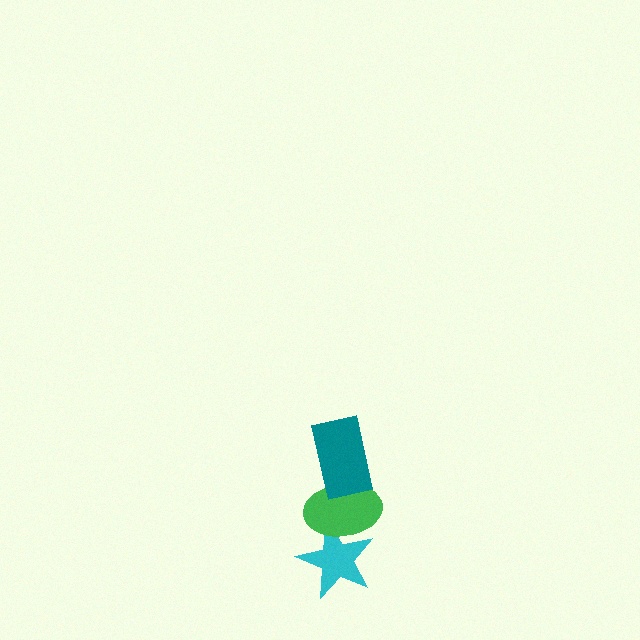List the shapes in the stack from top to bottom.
From top to bottom: the teal rectangle, the green ellipse, the cyan star.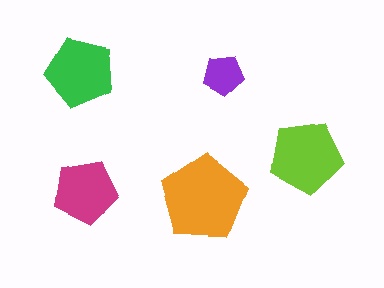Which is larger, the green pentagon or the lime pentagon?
The lime one.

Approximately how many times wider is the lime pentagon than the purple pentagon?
About 2 times wider.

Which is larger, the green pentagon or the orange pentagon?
The orange one.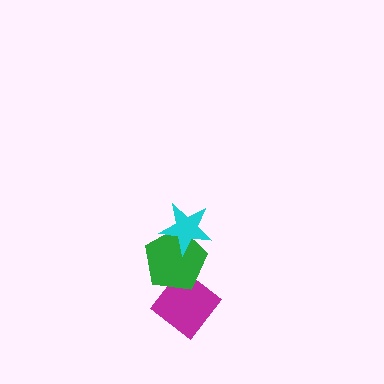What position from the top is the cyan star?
The cyan star is 1st from the top.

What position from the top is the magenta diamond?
The magenta diamond is 3rd from the top.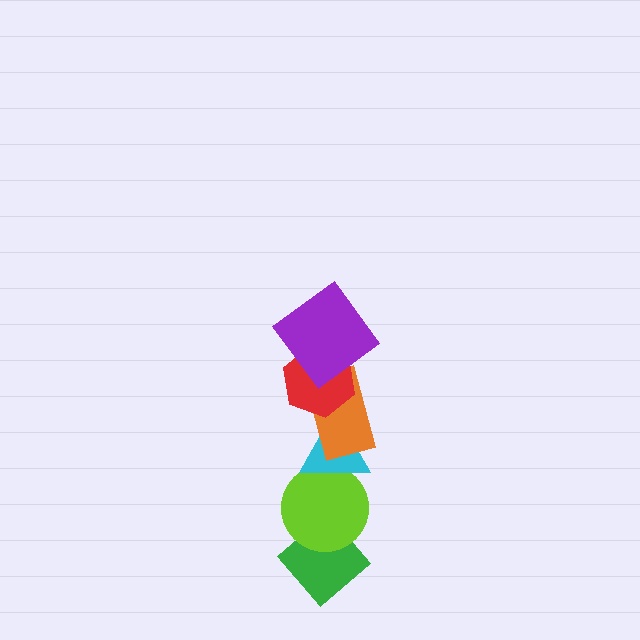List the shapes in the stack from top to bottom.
From top to bottom: the purple diamond, the red hexagon, the orange rectangle, the cyan triangle, the lime circle, the green diamond.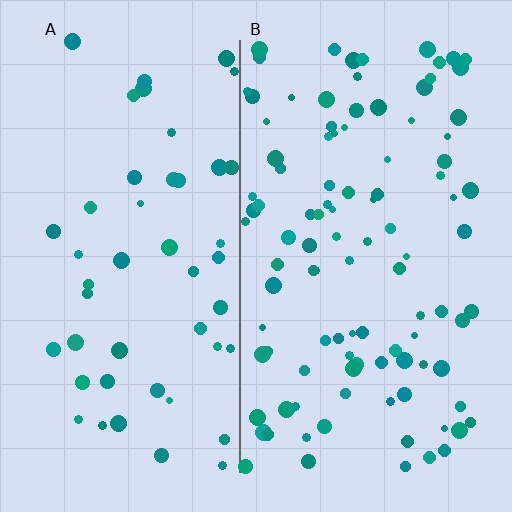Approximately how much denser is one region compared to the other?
Approximately 2.1× — region B over region A.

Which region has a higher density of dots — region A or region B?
B (the right).